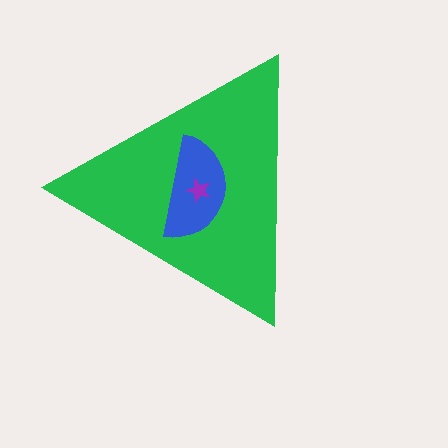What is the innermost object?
The purple star.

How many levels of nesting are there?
3.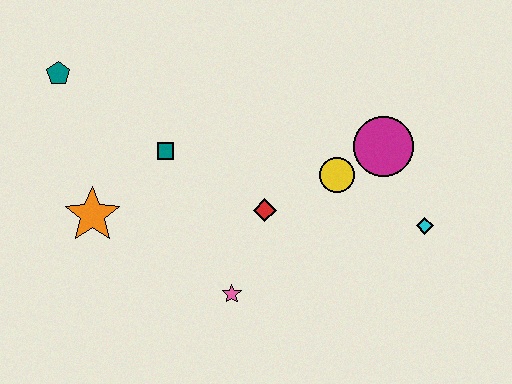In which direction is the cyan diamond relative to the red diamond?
The cyan diamond is to the right of the red diamond.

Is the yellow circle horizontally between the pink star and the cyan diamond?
Yes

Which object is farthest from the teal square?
The cyan diamond is farthest from the teal square.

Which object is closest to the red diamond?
The yellow circle is closest to the red diamond.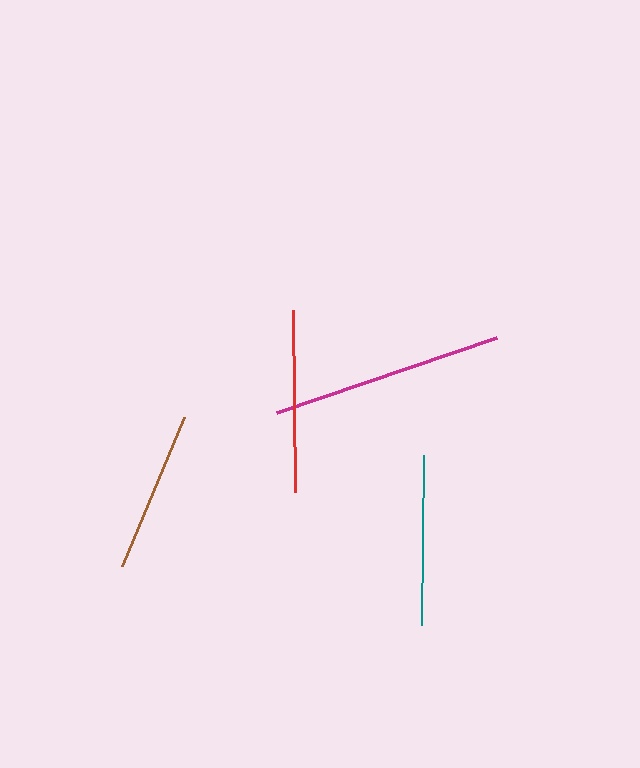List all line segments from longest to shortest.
From longest to shortest: magenta, red, teal, brown.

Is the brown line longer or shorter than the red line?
The red line is longer than the brown line.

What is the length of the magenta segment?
The magenta segment is approximately 233 pixels long.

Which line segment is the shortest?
The brown line is the shortest at approximately 161 pixels.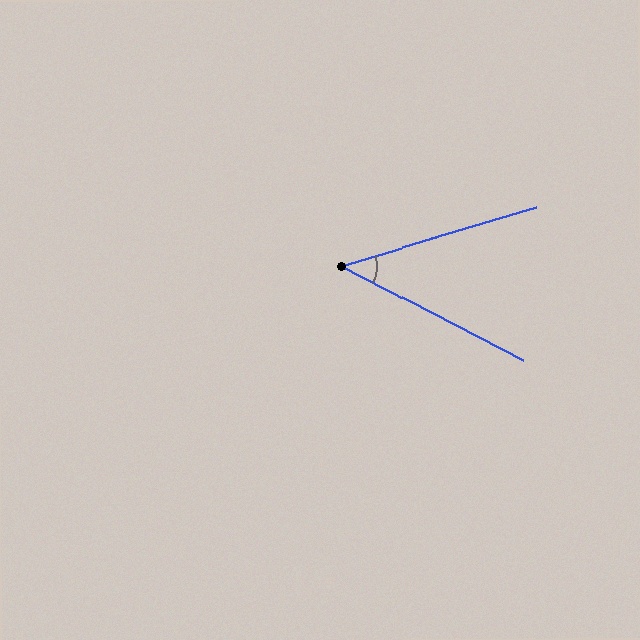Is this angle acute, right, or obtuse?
It is acute.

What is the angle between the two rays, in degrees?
Approximately 44 degrees.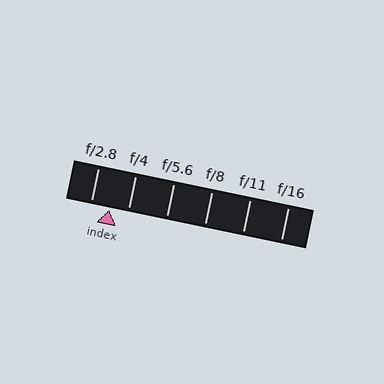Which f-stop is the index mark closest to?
The index mark is closest to f/4.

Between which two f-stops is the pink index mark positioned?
The index mark is between f/2.8 and f/4.